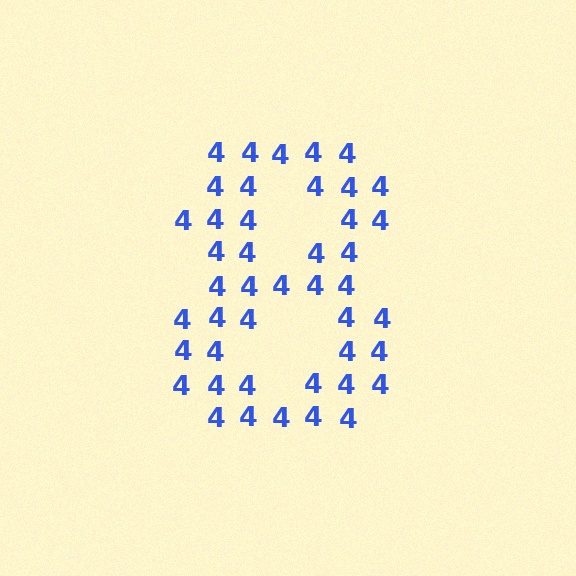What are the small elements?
The small elements are digit 4's.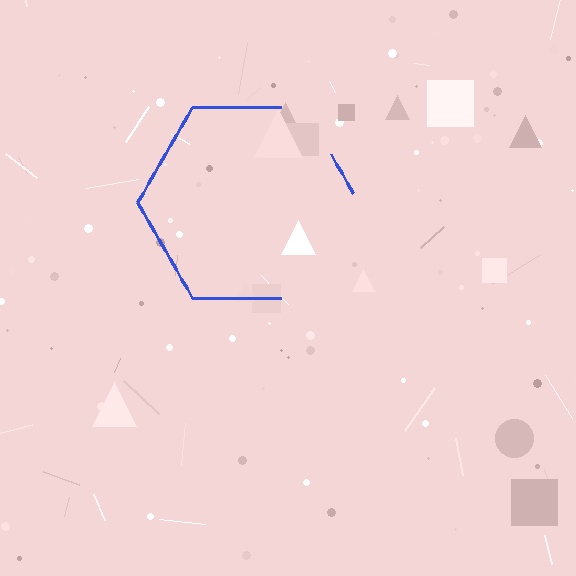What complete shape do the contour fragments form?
The contour fragments form a hexagon.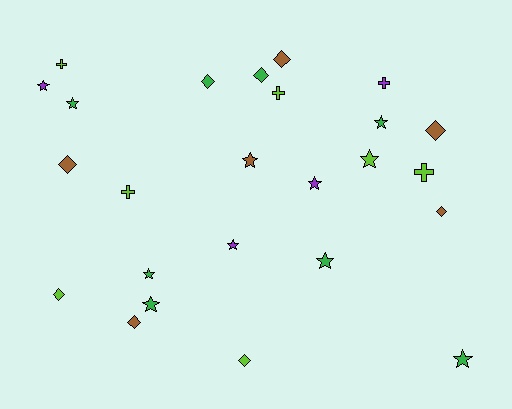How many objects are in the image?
There are 25 objects.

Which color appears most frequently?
Green, with 8 objects.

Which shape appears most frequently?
Star, with 11 objects.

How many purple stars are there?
There are 3 purple stars.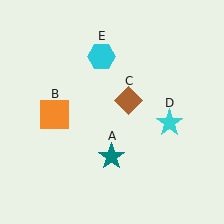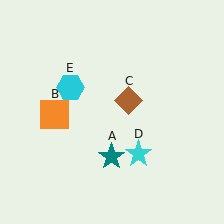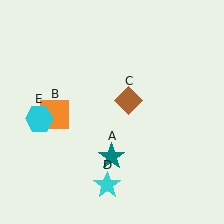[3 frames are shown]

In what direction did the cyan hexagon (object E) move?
The cyan hexagon (object E) moved down and to the left.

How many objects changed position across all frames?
2 objects changed position: cyan star (object D), cyan hexagon (object E).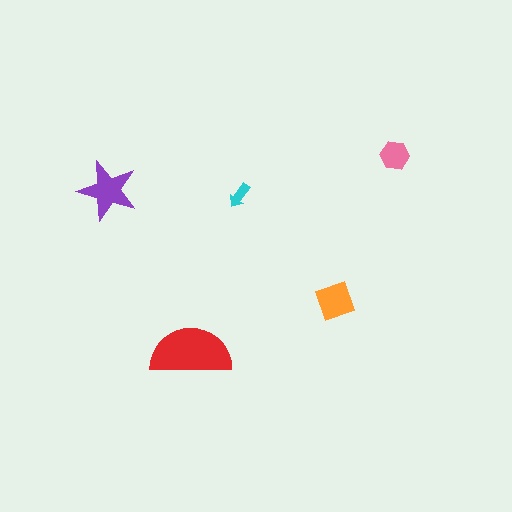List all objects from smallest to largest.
The cyan arrow, the pink hexagon, the orange diamond, the purple star, the red semicircle.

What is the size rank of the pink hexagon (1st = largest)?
4th.